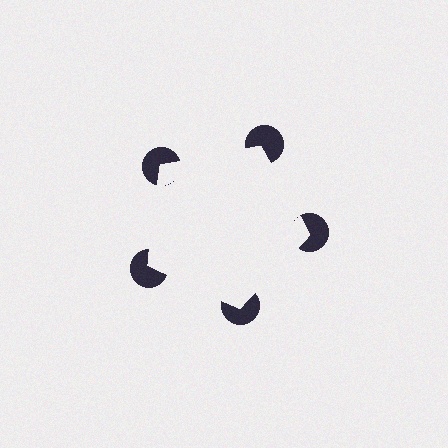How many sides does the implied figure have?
5 sides.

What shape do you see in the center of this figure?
An illusory pentagon — its edges are inferred from the aligned wedge cuts in the pac-man discs, not physically drawn.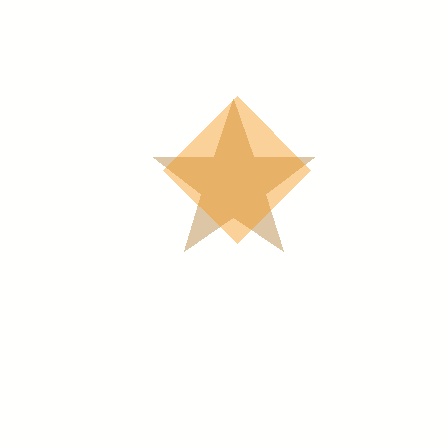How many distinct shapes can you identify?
There are 2 distinct shapes: a brown star, an orange diamond.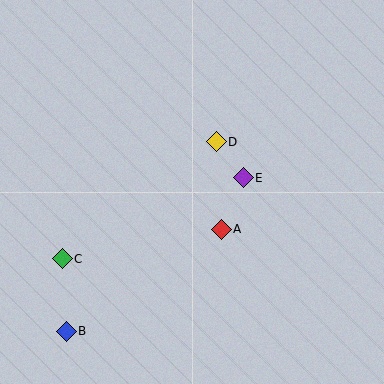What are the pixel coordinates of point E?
Point E is at (243, 178).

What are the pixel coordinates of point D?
Point D is at (216, 142).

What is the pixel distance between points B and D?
The distance between B and D is 242 pixels.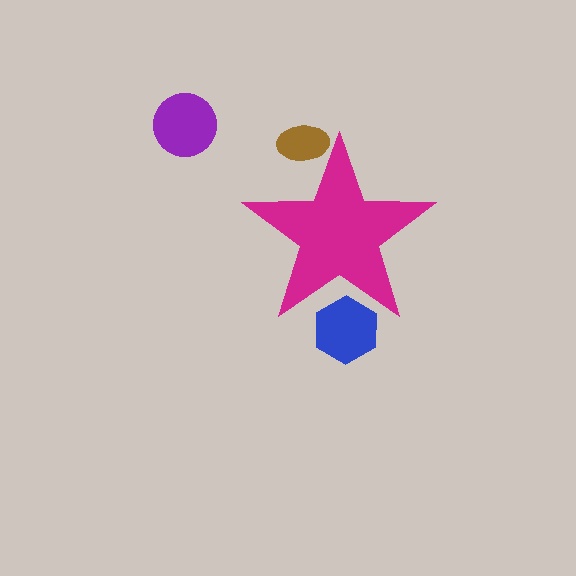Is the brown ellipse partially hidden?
Yes, the brown ellipse is partially hidden behind the magenta star.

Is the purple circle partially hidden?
No, the purple circle is fully visible.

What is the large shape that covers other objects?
A magenta star.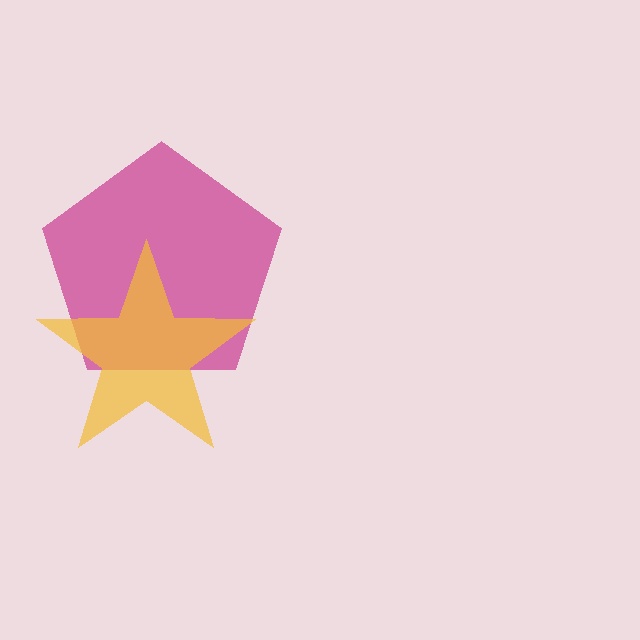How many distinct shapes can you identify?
There are 2 distinct shapes: a magenta pentagon, a yellow star.